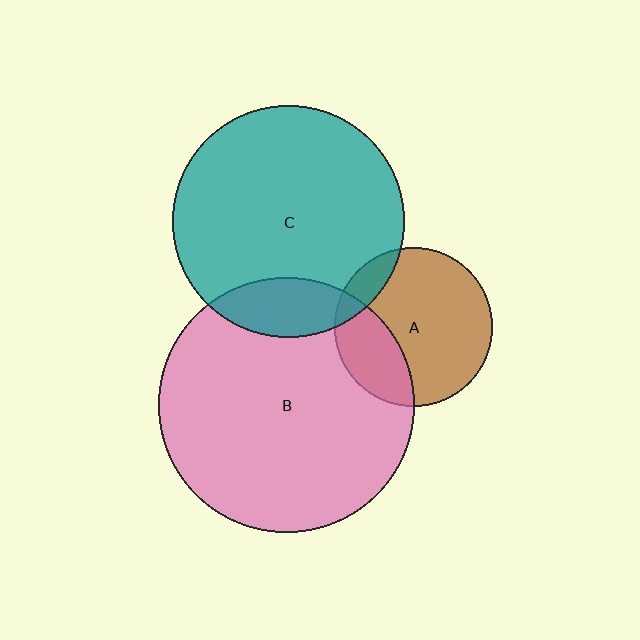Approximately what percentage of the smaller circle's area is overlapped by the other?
Approximately 10%.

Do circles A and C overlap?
Yes.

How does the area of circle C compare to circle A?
Approximately 2.1 times.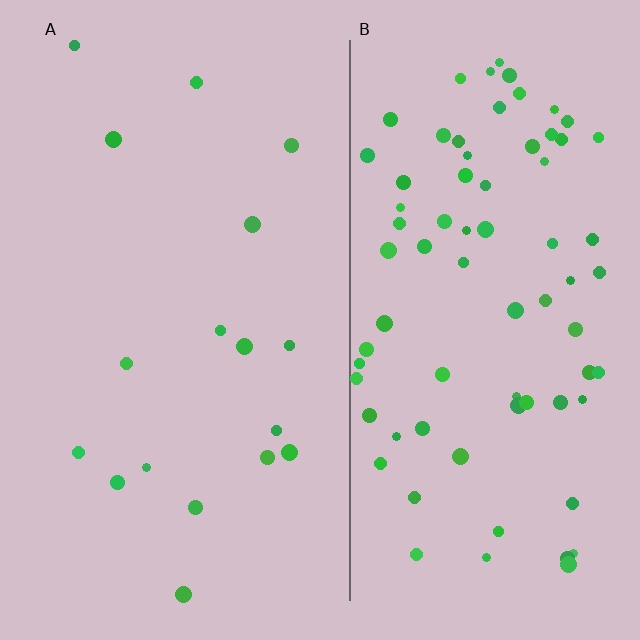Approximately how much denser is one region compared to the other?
Approximately 4.4× — region B over region A.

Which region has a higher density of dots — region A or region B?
B (the right).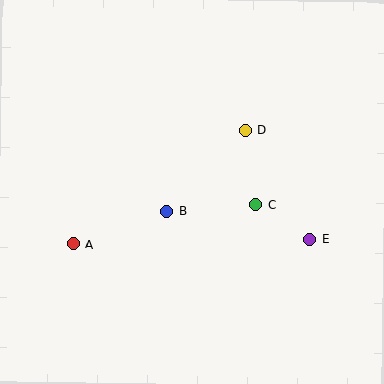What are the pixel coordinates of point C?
Point C is at (256, 205).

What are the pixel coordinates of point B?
Point B is at (166, 211).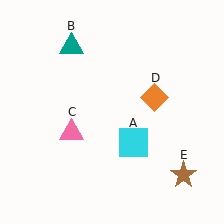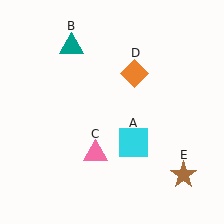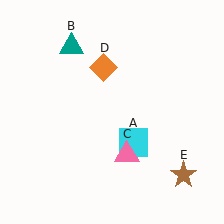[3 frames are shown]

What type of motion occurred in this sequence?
The pink triangle (object C), orange diamond (object D) rotated counterclockwise around the center of the scene.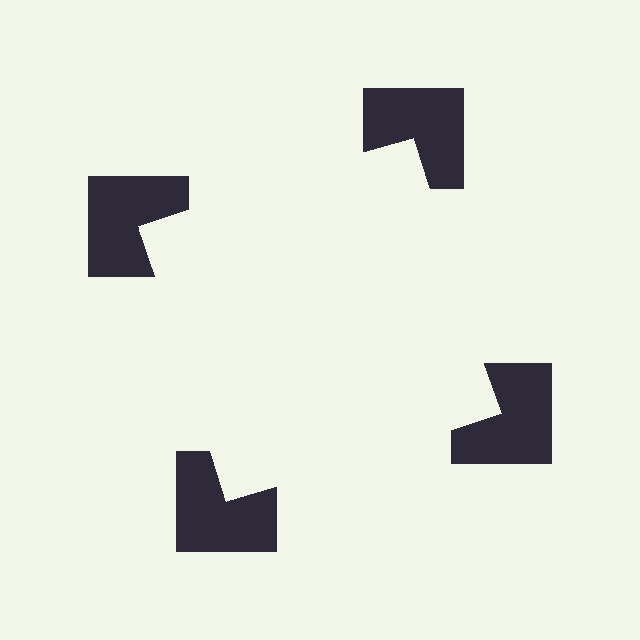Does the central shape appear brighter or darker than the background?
It typically appears slightly brighter than the background, even though no actual brightness change is drawn.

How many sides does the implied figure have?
4 sides.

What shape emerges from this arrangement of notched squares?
An illusory square — its edges are inferred from the aligned wedge cuts in the notched squares, not physically drawn.